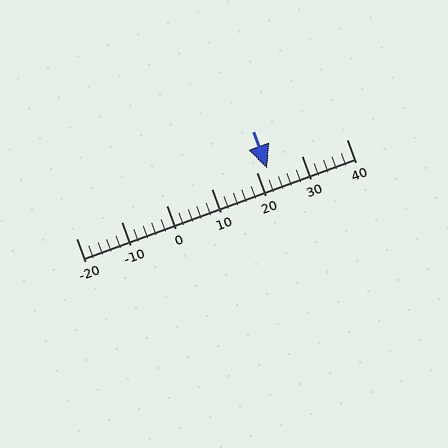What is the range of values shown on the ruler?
The ruler shows values from -20 to 40.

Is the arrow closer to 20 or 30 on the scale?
The arrow is closer to 20.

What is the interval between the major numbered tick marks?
The major tick marks are spaced 10 units apart.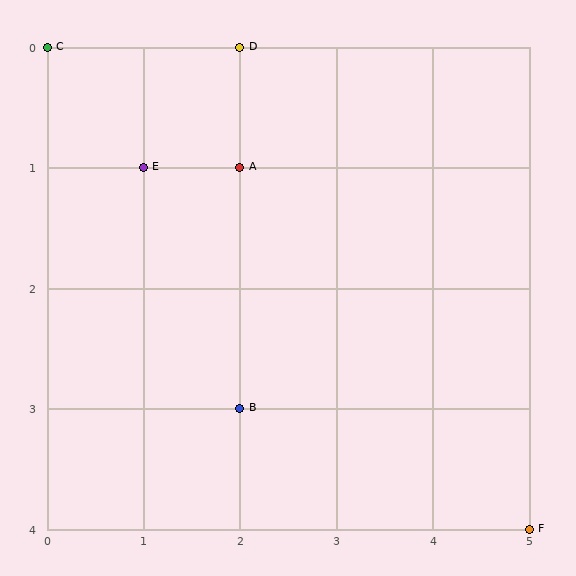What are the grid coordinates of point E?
Point E is at grid coordinates (1, 1).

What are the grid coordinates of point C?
Point C is at grid coordinates (0, 0).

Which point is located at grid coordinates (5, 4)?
Point F is at (5, 4).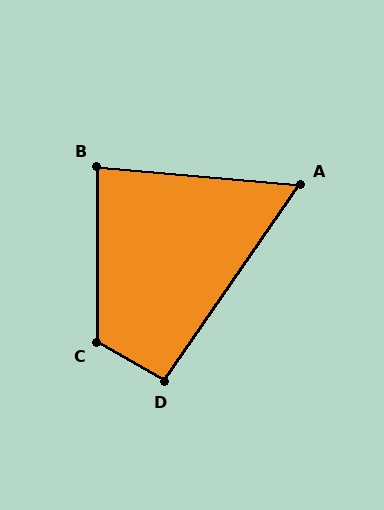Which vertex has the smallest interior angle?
A, at approximately 60 degrees.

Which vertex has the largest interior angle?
C, at approximately 120 degrees.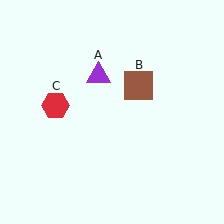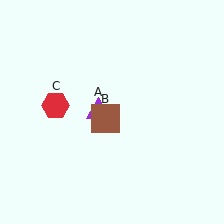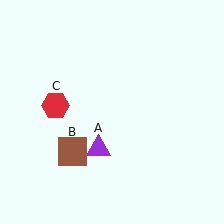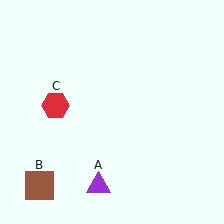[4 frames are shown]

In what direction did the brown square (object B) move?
The brown square (object B) moved down and to the left.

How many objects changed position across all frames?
2 objects changed position: purple triangle (object A), brown square (object B).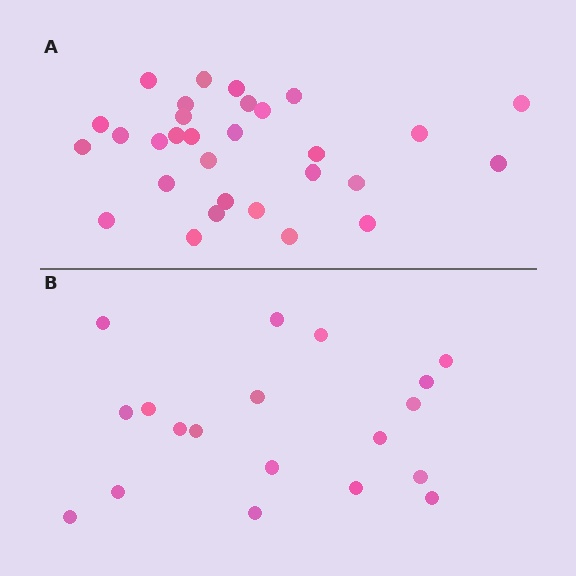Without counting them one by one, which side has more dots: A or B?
Region A (the top region) has more dots.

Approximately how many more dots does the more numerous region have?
Region A has roughly 12 or so more dots than region B.